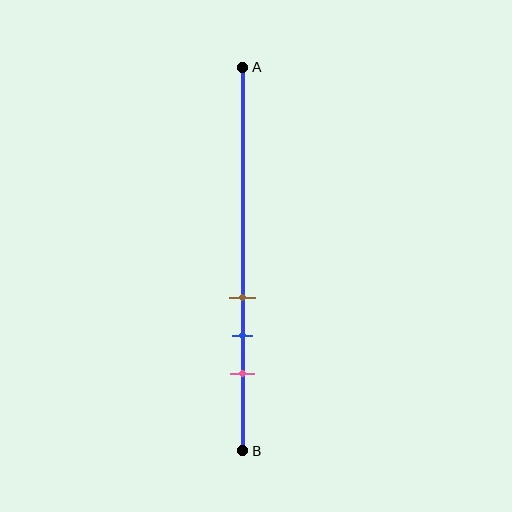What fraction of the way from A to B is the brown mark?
The brown mark is approximately 60% (0.6) of the way from A to B.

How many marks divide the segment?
There are 3 marks dividing the segment.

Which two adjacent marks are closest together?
The brown and blue marks are the closest adjacent pair.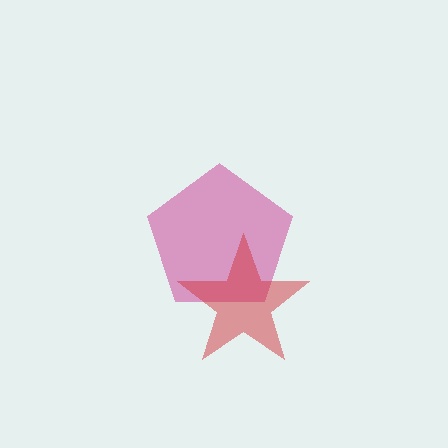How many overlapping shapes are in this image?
There are 2 overlapping shapes in the image.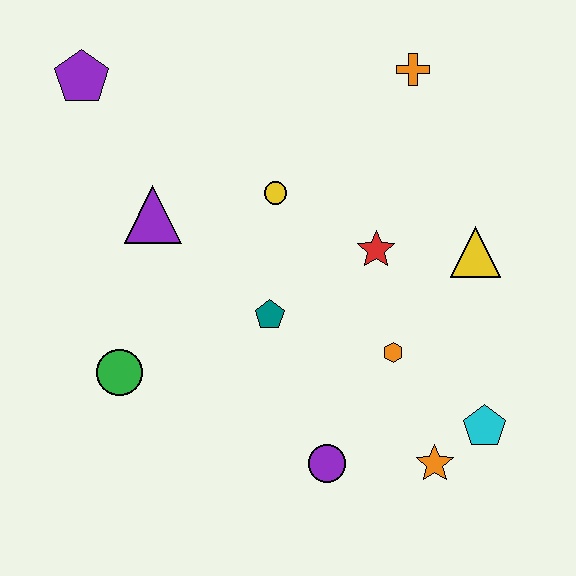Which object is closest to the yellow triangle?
The red star is closest to the yellow triangle.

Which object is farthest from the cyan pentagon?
The purple pentagon is farthest from the cyan pentagon.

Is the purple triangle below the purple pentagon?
Yes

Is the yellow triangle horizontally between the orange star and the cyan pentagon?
Yes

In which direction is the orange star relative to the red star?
The orange star is below the red star.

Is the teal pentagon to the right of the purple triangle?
Yes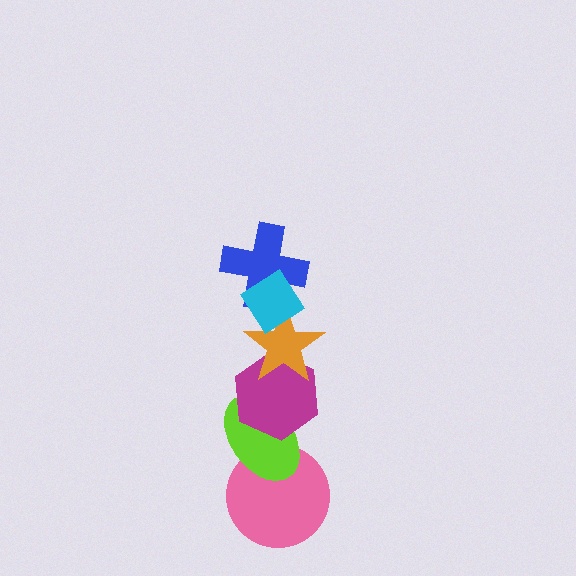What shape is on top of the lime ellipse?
The magenta hexagon is on top of the lime ellipse.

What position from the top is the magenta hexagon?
The magenta hexagon is 4th from the top.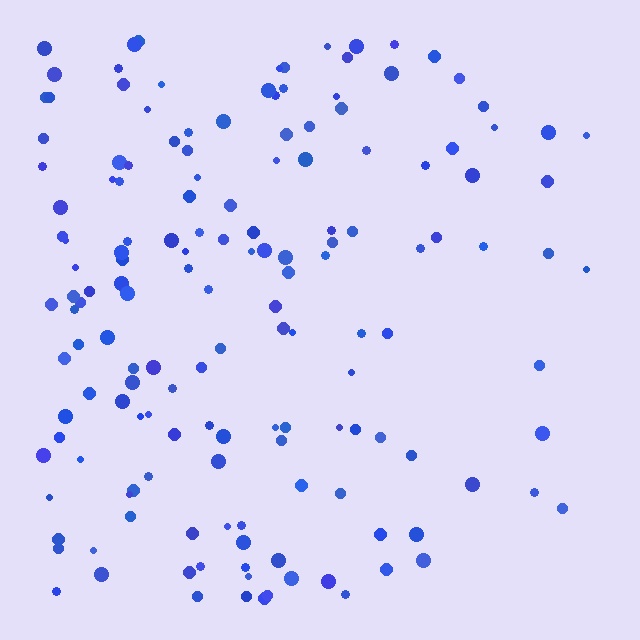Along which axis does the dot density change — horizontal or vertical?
Horizontal.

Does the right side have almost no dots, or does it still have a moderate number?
Still a moderate number, just noticeably fewer than the left.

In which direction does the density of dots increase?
From right to left, with the left side densest.